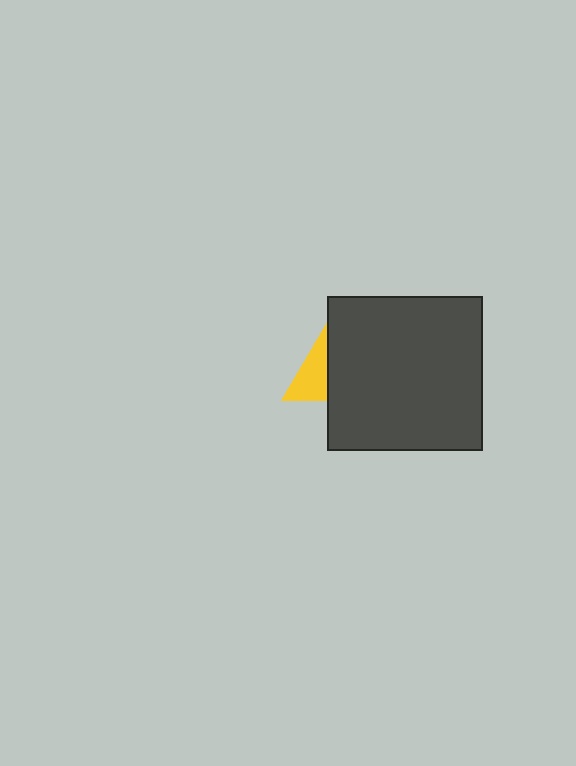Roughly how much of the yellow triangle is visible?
A small part of it is visible (roughly 33%).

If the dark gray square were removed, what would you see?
You would see the complete yellow triangle.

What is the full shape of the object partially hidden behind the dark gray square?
The partially hidden object is a yellow triangle.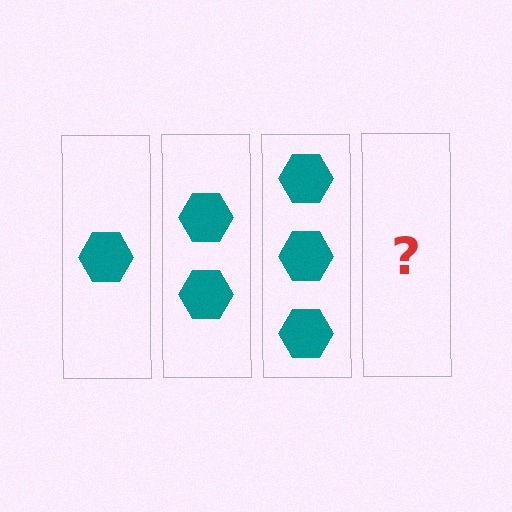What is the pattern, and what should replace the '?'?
The pattern is that each step adds one more hexagon. The '?' should be 4 hexagons.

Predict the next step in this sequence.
The next step is 4 hexagons.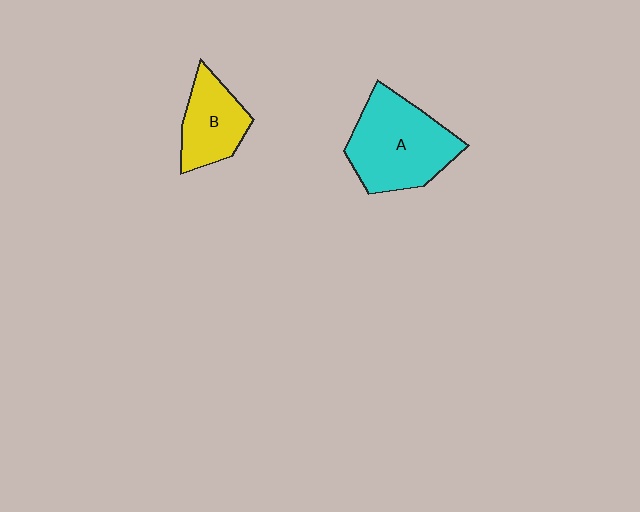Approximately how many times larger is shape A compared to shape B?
Approximately 1.7 times.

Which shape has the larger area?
Shape A (cyan).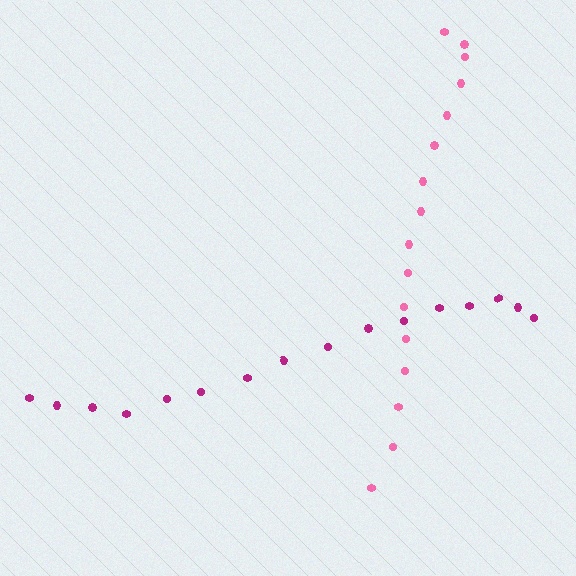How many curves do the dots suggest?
There are 2 distinct paths.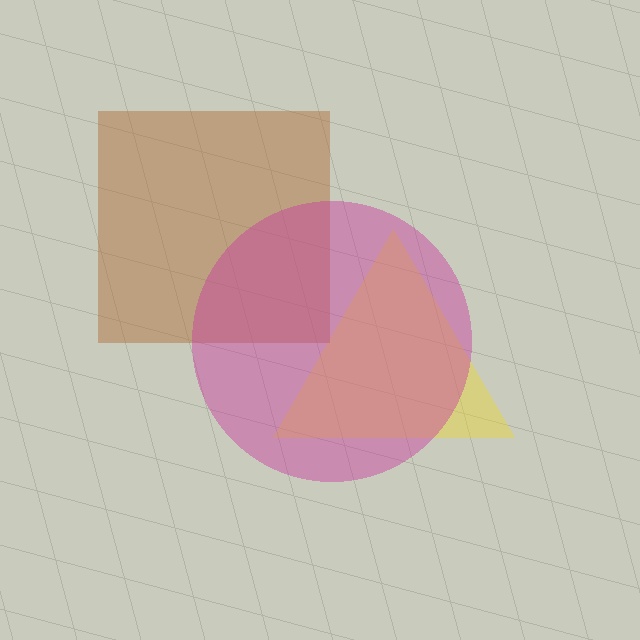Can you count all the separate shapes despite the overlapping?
Yes, there are 3 separate shapes.